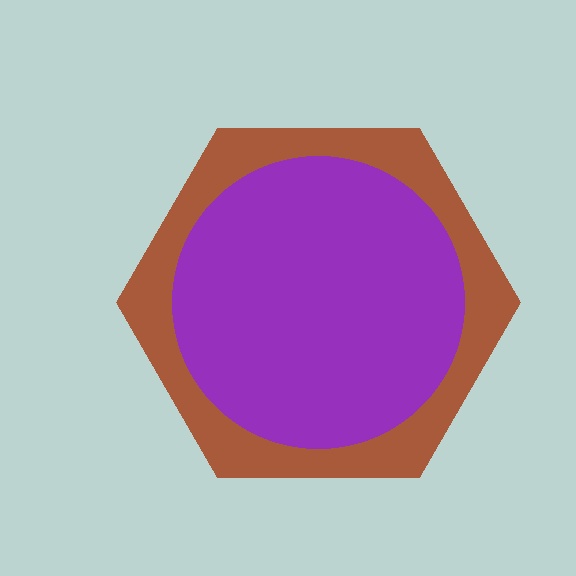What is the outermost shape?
The brown hexagon.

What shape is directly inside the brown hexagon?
The purple circle.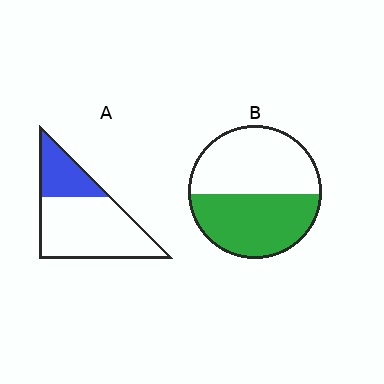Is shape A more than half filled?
No.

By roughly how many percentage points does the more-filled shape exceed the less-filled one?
By roughly 20 percentage points (B over A).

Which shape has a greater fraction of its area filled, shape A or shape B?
Shape B.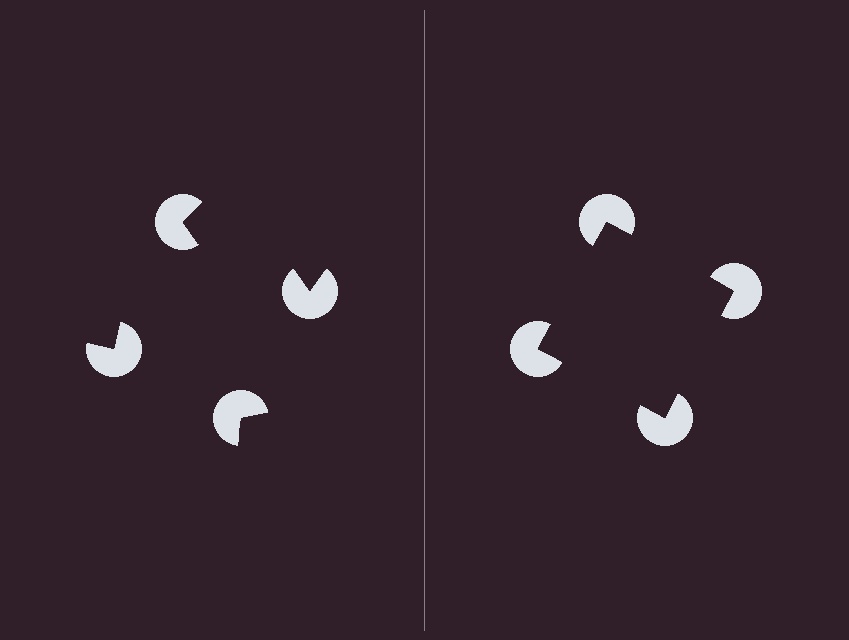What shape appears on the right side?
An illusory square.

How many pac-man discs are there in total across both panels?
8 — 4 on each side.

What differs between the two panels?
The pac-man discs are positioned identically on both sides; only the wedge orientations differ. On the right they align to a square; on the left they are misaligned.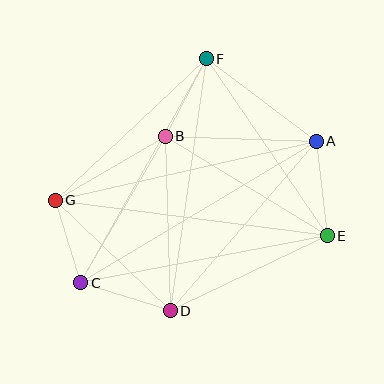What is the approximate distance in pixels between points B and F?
The distance between B and F is approximately 88 pixels.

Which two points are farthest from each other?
Points A and C are farthest from each other.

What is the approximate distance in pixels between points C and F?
The distance between C and F is approximately 257 pixels.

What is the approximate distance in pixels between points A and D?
The distance between A and D is approximately 223 pixels.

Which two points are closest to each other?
Points C and G are closest to each other.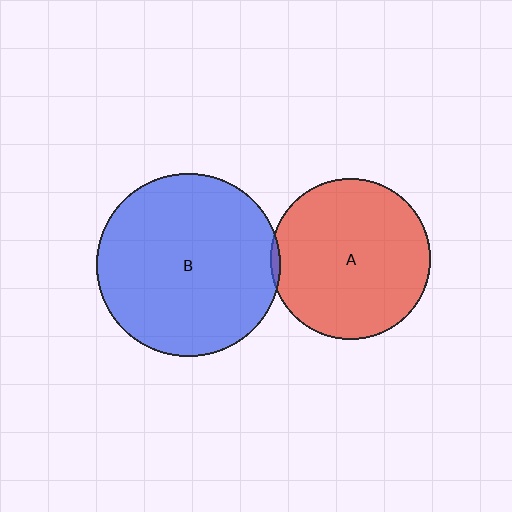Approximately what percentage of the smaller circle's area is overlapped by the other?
Approximately 5%.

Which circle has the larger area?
Circle B (blue).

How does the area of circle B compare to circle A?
Approximately 1.3 times.